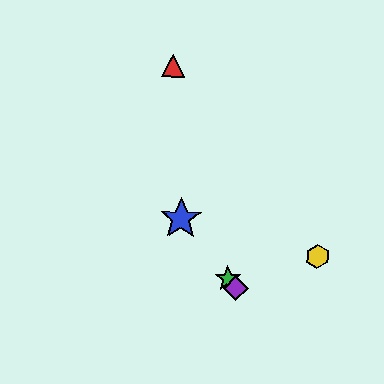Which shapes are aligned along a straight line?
The blue star, the green star, the purple diamond are aligned along a straight line.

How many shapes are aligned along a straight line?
3 shapes (the blue star, the green star, the purple diamond) are aligned along a straight line.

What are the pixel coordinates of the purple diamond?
The purple diamond is at (235, 288).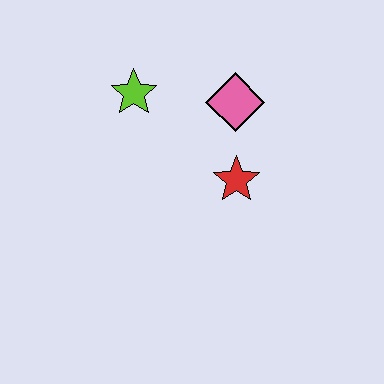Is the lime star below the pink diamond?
No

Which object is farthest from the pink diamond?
The lime star is farthest from the pink diamond.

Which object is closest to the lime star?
The pink diamond is closest to the lime star.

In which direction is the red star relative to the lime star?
The red star is to the right of the lime star.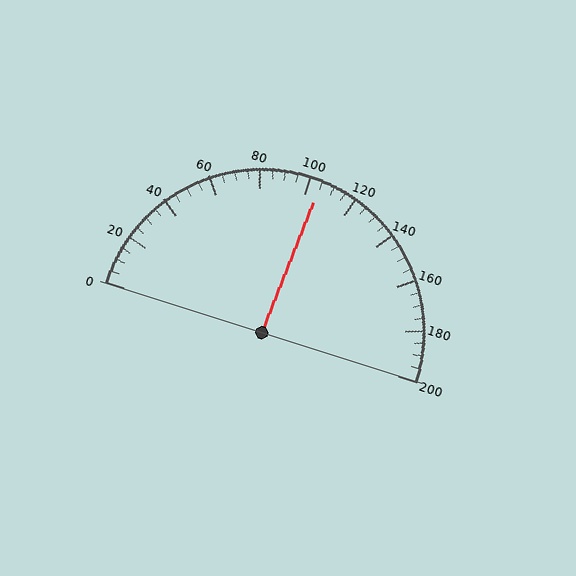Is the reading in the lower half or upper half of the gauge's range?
The reading is in the upper half of the range (0 to 200).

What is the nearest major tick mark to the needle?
The nearest major tick mark is 100.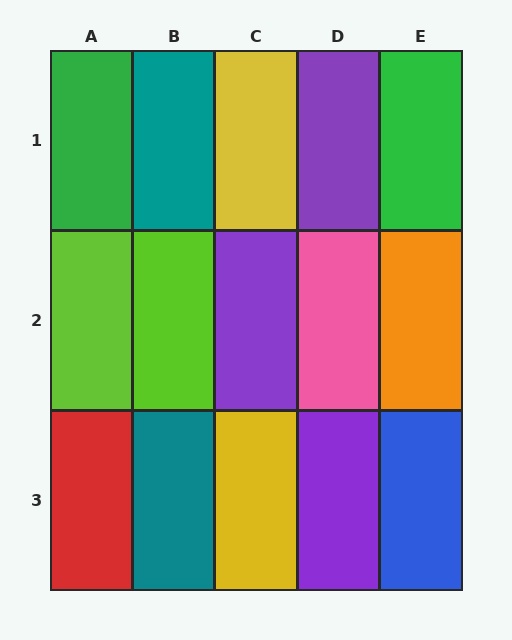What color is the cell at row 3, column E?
Blue.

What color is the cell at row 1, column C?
Yellow.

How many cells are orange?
1 cell is orange.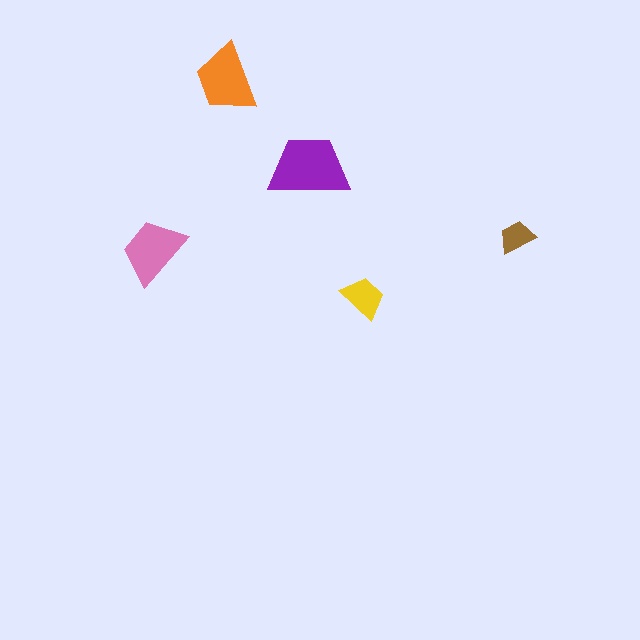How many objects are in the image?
There are 5 objects in the image.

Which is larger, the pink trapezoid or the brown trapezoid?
The pink one.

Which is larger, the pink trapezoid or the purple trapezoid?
The purple one.